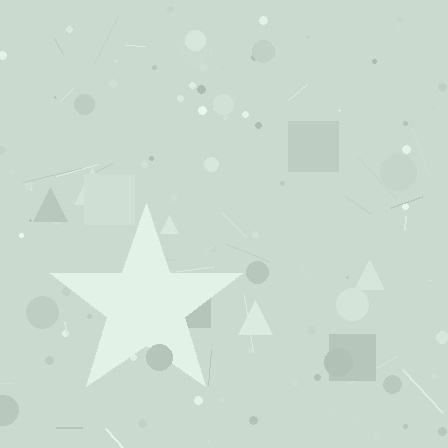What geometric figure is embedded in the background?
A star is embedded in the background.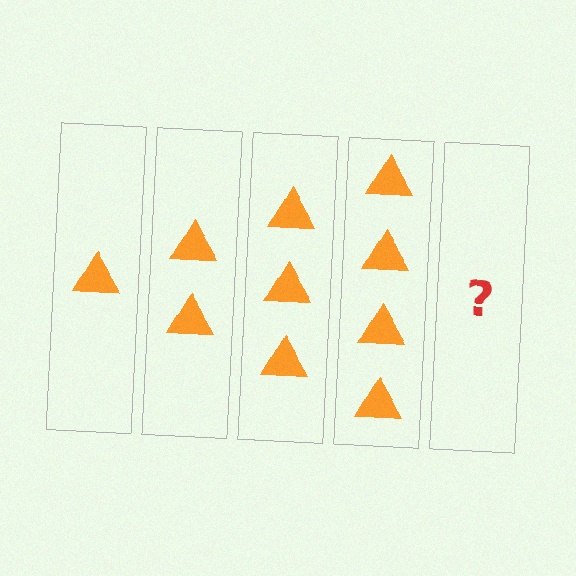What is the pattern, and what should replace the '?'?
The pattern is that each step adds one more triangle. The '?' should be 5 triangles.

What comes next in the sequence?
The next element should be 5 triangles.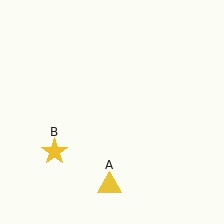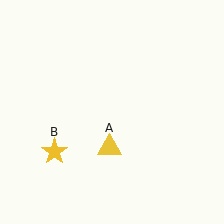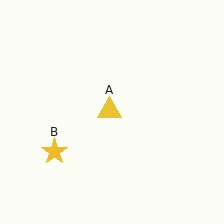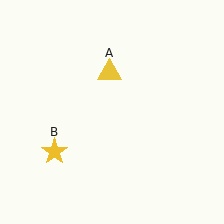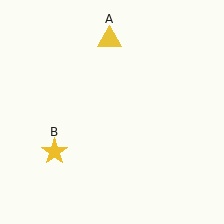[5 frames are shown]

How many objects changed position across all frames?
1 object changed position: yellow triangle (object A).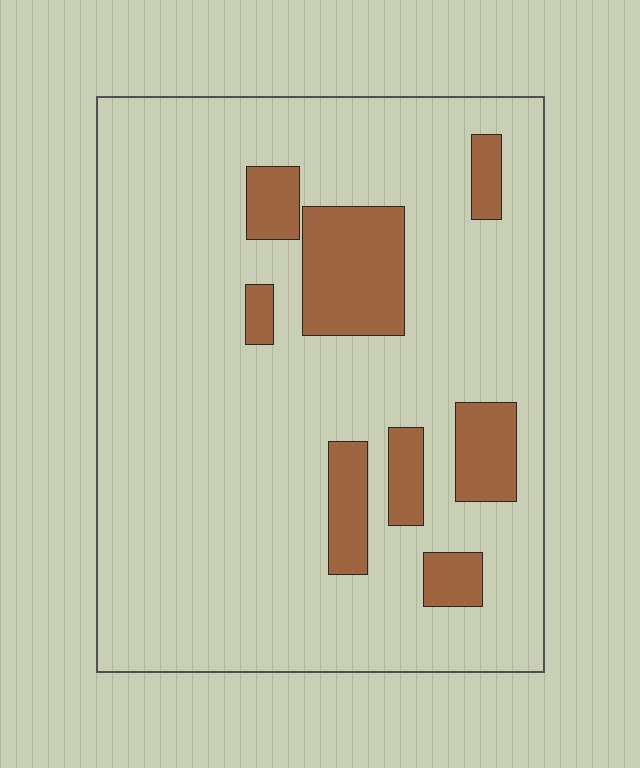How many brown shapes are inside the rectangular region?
8.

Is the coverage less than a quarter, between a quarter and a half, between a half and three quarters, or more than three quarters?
Less than a quarter.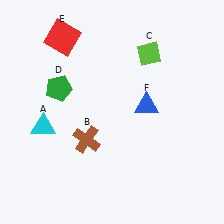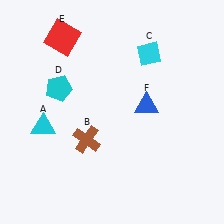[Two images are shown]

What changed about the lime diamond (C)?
In Image 1, C is lime. In Image 2, it changed to cyan.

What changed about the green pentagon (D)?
In Image 1, D is green. In Image 2, it changed to cyan.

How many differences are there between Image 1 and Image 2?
There are 2 differences between the two images.